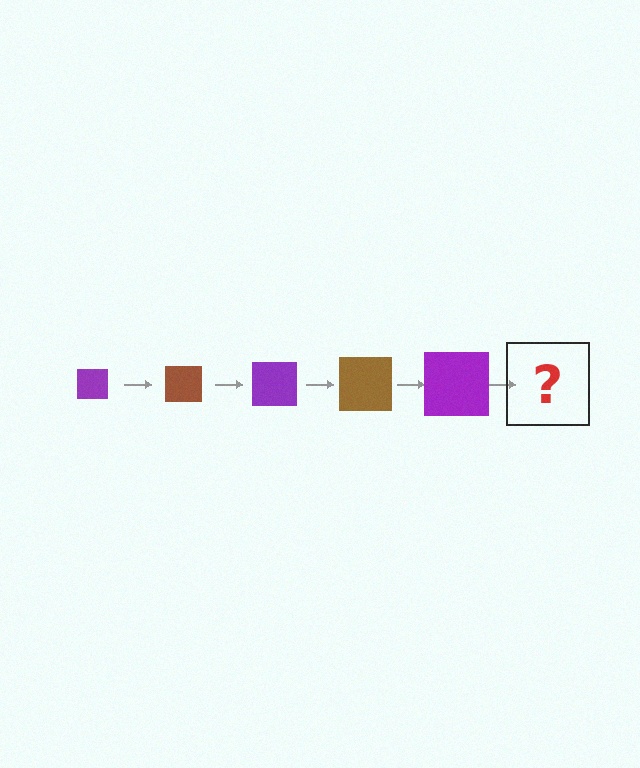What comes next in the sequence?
The next element should be a brown square, larger than the previous one.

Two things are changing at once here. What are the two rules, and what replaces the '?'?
The two rules are that the square grows larger each step and the color cycles through purple and brown. The '?' should be a brown square, larger than the previous one.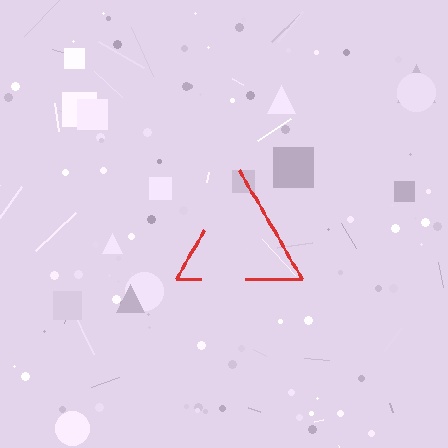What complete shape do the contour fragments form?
The contour fragments form a triangle.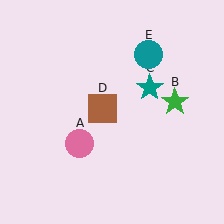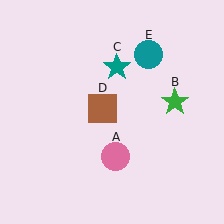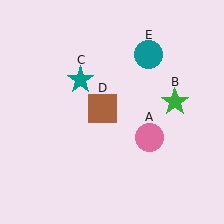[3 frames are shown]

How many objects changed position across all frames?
2 objects changed position: pink circle (object A), teal star (object C).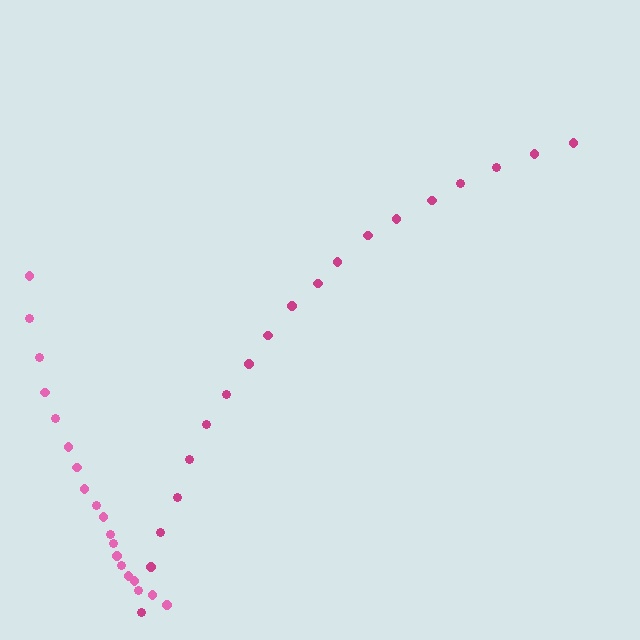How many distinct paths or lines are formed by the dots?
There are 2 distinct paths.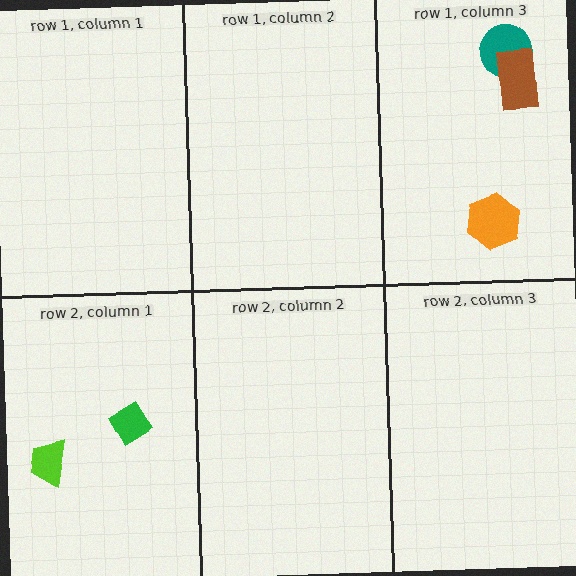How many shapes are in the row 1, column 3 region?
3.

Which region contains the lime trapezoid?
The row 2, column 1 region.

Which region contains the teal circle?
The row 1, column 3 region.